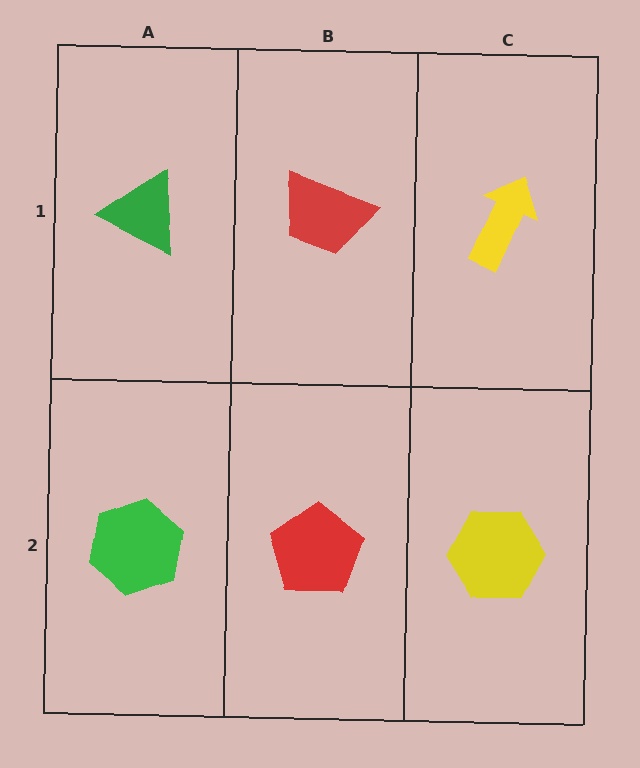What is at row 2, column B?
A red pentagon.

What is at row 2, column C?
A yellow hexagon.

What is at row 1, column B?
A red trapezoid.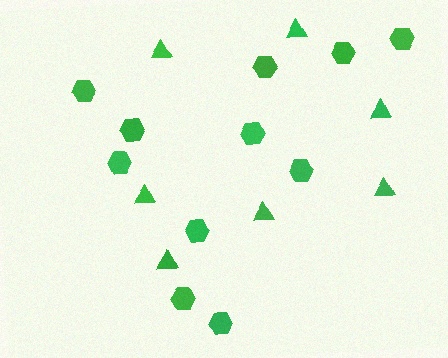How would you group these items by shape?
There are 2 groups: one group of triangles (7) and one group of hexagons (11).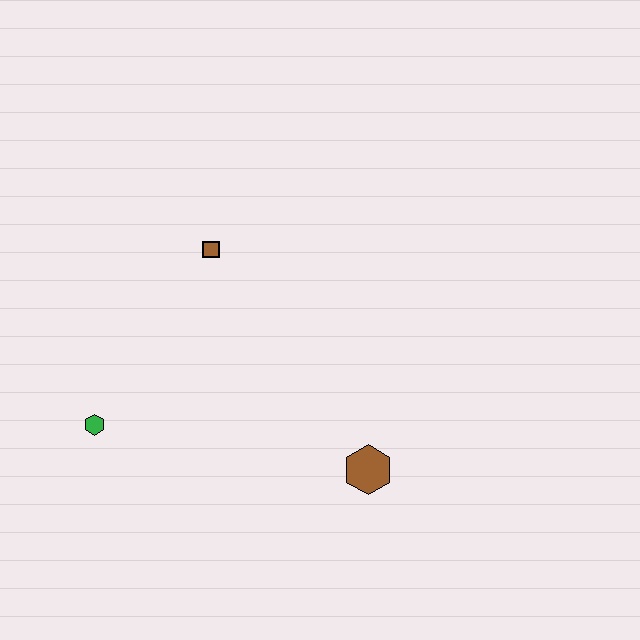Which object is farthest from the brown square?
The brown hexagon is farthest from the brown square.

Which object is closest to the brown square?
The green hexagon is closest to the brown square.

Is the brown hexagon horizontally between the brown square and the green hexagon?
No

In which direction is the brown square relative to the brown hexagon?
The brown square is above the brown hexagon.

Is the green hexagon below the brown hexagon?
No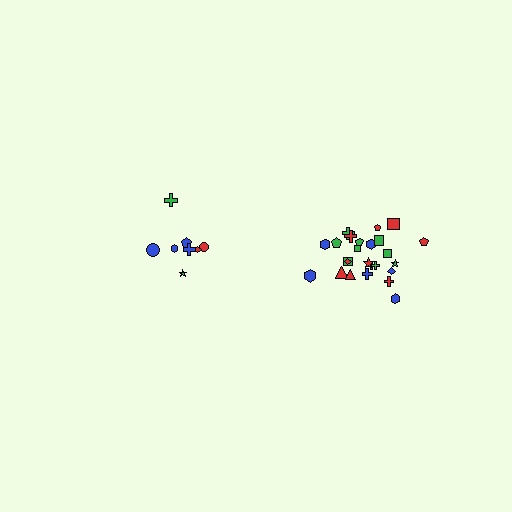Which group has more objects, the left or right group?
The right group.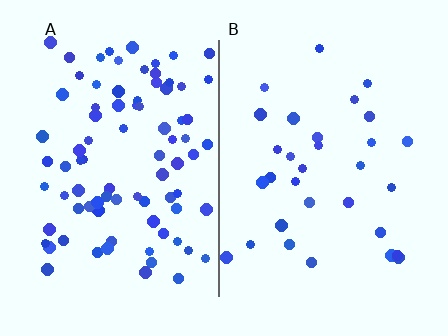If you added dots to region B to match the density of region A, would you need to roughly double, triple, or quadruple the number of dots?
Approximately triple.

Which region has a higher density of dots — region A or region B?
A (the left).